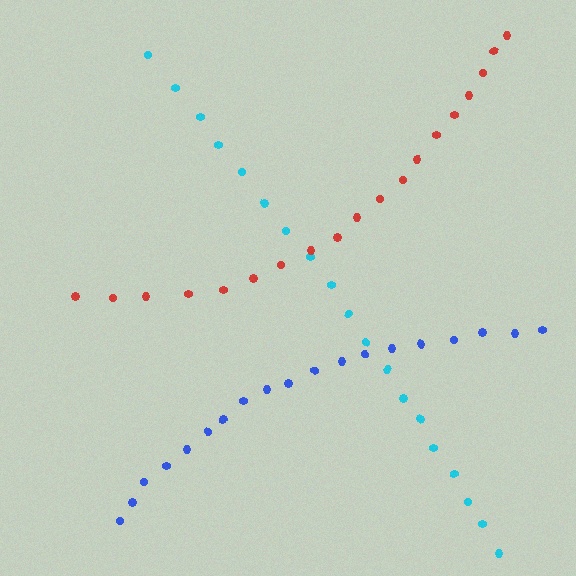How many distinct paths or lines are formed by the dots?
There are 3 distinct paths.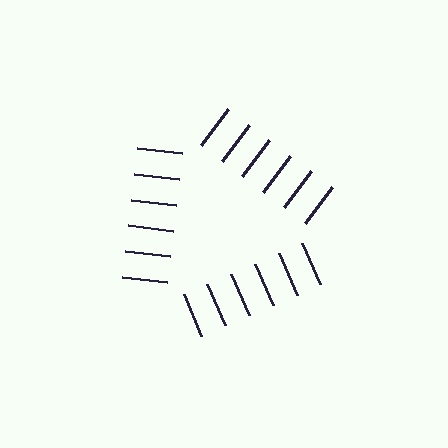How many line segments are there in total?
18 — 6 along each of the 3 edges.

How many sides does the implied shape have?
3 sides — the line-ends trace a triangle.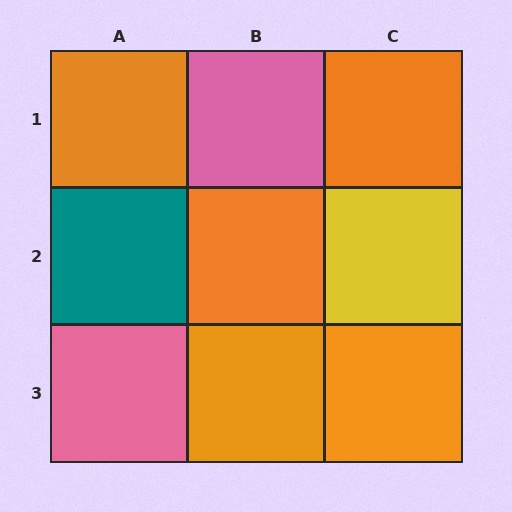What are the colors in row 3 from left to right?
Pink, orange, orange.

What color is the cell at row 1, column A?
Orange.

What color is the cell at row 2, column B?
Orange.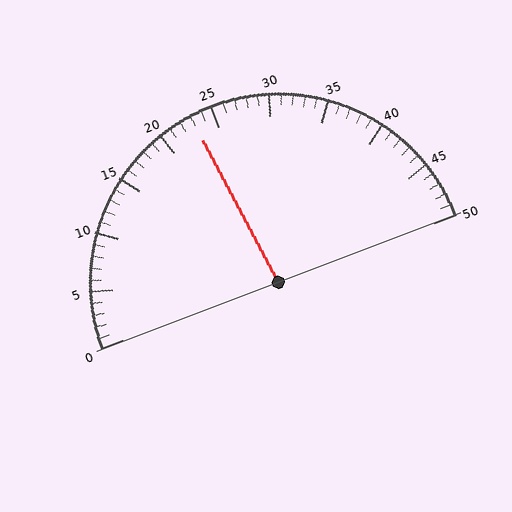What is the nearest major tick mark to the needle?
The nearest major tick mark is 25.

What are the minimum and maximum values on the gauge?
The gauge ranges from 0 to 50.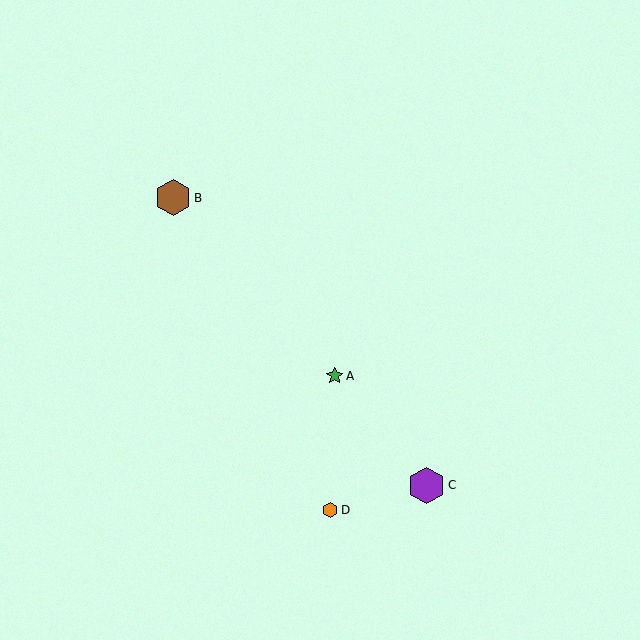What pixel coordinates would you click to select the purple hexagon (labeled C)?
Click at (426, 485) to select the purple hexagon C.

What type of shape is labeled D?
Shape D is an orange hexagon.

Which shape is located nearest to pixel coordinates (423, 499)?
The purple hexagon (labeled C) at (426, 485) is nearest to that location.